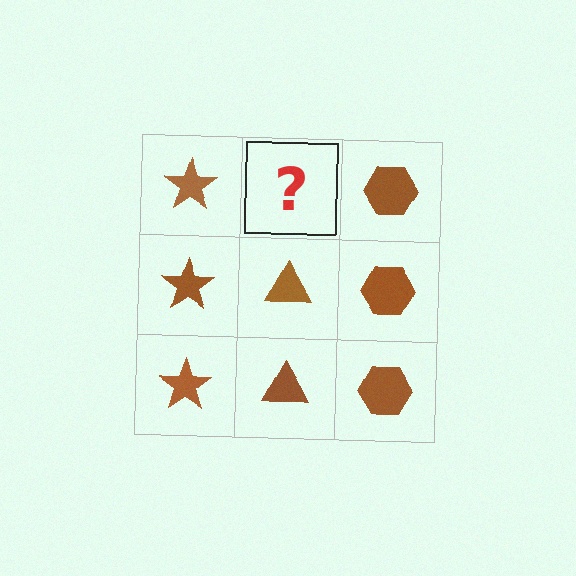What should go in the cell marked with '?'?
The missing cell should contain a brown triangle.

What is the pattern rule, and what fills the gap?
The rule is that each column has a consistent shape. The gap should be filled with a brown triangle.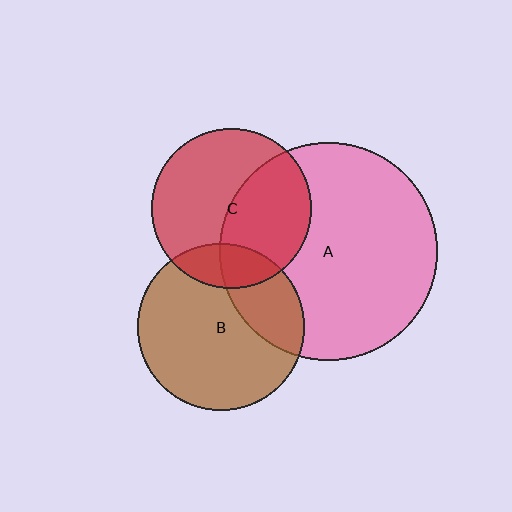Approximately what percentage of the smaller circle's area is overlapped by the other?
Approximately 45%.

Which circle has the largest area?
Circle A (pink).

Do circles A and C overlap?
Yes.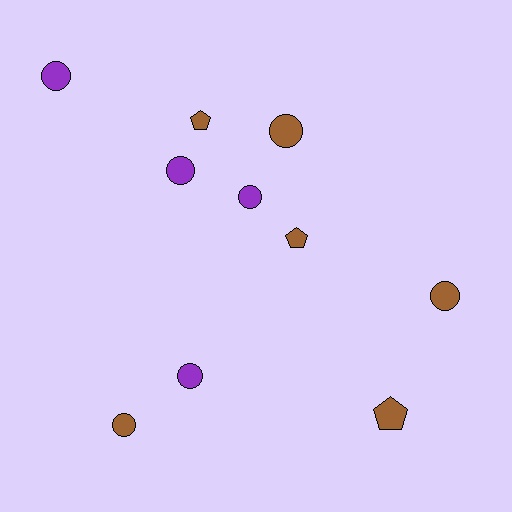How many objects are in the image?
There are 10 objects.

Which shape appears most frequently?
Circle, with 7 objects.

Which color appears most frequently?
Brown, with 6 objects.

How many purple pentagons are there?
There are no purple pentagons.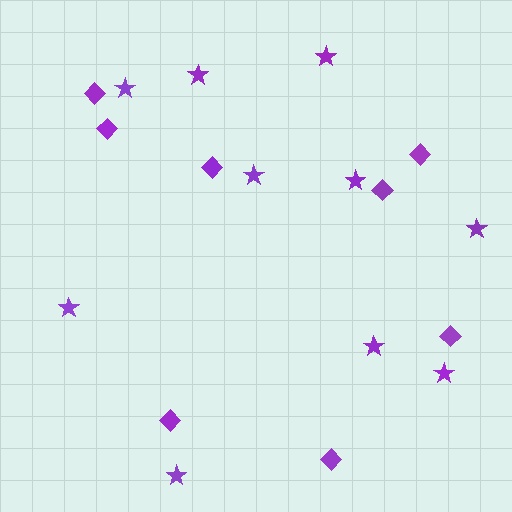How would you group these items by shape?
There are 2 groups: one group of stars (10) and one group of diamonds (8).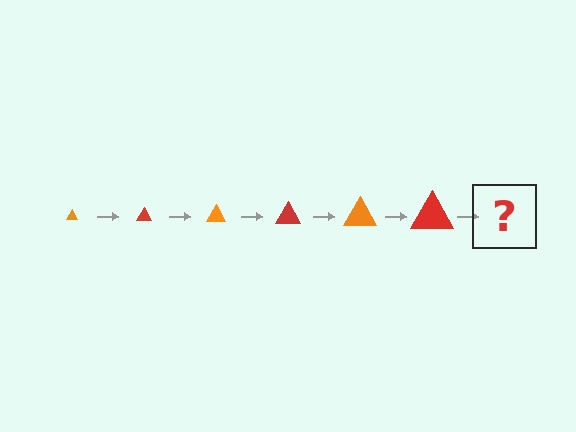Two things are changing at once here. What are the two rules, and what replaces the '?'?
The two rules are that the triangle grows larger each step and the color cycles through orange and red. The '?' should be an orange triangle, larger than the previous one.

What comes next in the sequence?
The next element should be an orange triangle, larger than the previous one.